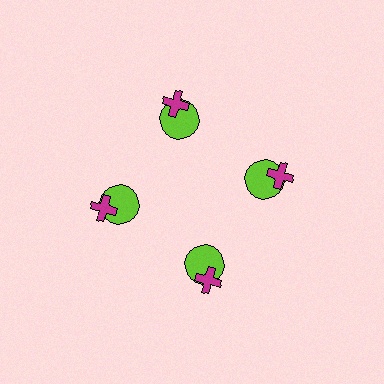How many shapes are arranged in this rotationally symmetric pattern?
There are 8 shapes, arranged in 4 groups of 2.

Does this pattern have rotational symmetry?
Yes, this pattern has 4-fold rotational symmetry. It looks the same after rotating 90 degrees around the center.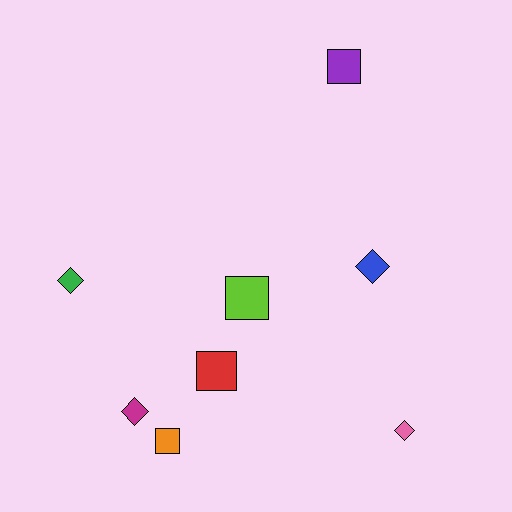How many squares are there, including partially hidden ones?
There are 4 squares.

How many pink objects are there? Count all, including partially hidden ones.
There is 1 pink object.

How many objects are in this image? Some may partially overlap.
There are 8 objects.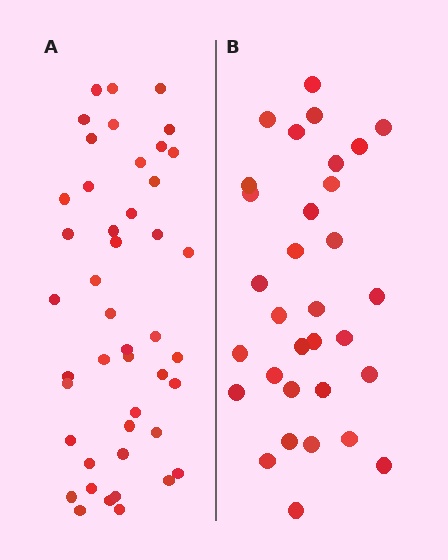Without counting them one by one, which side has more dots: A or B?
Region A (the left region) has more dots.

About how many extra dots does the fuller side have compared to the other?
Region A has approximately 15 more dots than region B.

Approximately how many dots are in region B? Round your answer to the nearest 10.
About 30 dots. (The exact count is 32, which rounds to 30.)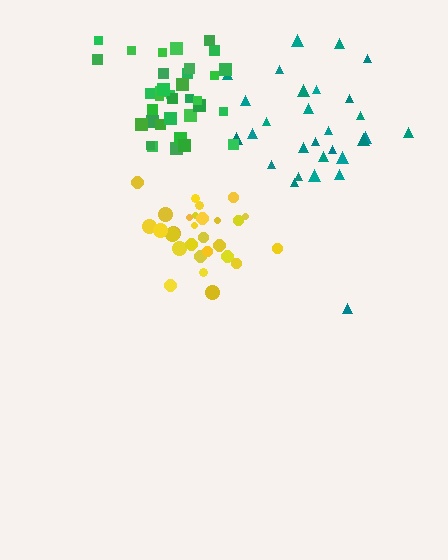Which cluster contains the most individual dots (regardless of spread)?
Green (35).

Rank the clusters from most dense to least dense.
yellow, green, teal.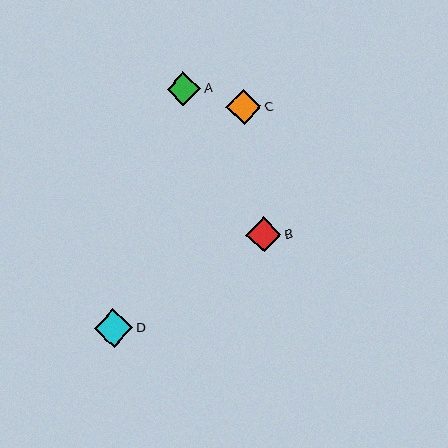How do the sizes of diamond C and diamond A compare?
Diamond C and diamond A are approximately the same size.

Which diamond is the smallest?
Diamond A is the smallest with a size of approximately 34 pixels.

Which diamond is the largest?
Diamond D is the largest with a size of approximately 39 pixels.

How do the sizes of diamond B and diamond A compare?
Diamond B and diamond A are approximately the same size.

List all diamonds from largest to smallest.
From largest to smallest: D, B, C, A.